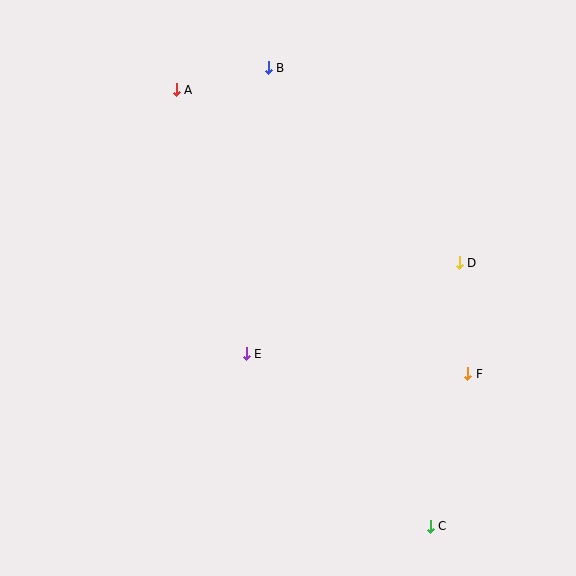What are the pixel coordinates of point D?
Point D is at (459, 263).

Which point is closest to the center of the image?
Point E at (246, 354) is closest to the center.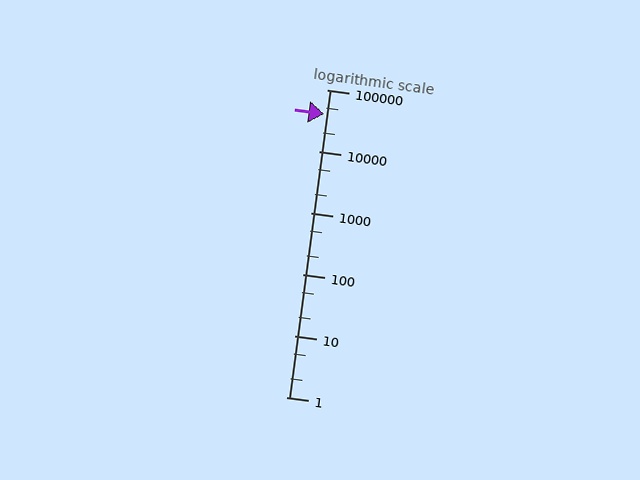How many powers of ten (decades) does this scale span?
The scale spans 5 decades, from 1 to 100000.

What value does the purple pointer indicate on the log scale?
The pointer indicates approximately 40000.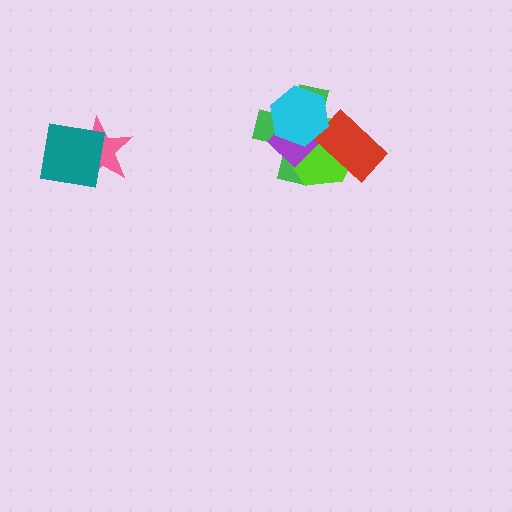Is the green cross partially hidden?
Yes, it is partially covered by another shape.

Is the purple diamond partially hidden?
Yes, it is partially covered by another shape.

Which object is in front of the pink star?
The teal square is in front of the pink star.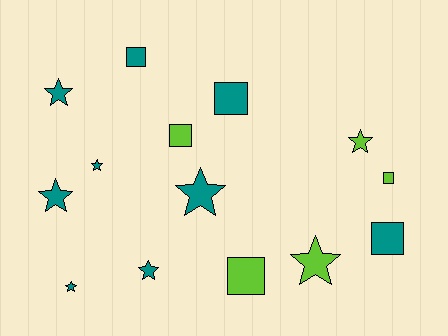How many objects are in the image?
There are 14 objects.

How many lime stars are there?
There are 2 lime stars.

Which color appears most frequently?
Teal, with 9 objects.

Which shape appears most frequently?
Star, with 8 objects.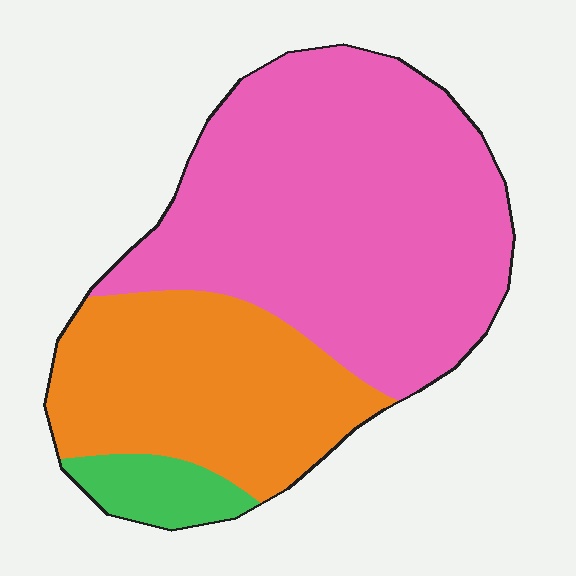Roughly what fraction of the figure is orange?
Orange takes up between a quarter and a half of the figure.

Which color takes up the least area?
Green, at roughly 5%.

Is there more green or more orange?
Orange.